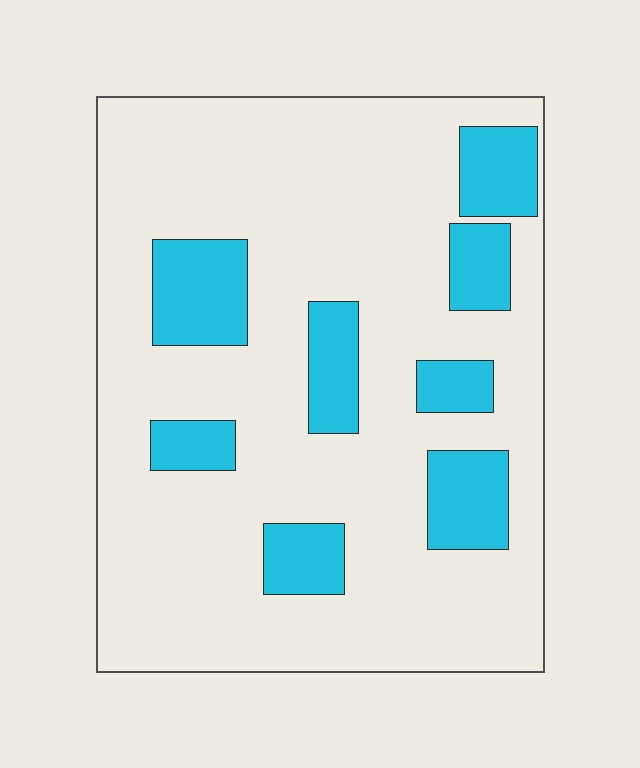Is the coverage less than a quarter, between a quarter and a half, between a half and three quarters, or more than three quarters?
Less than a quarter.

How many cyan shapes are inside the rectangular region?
8.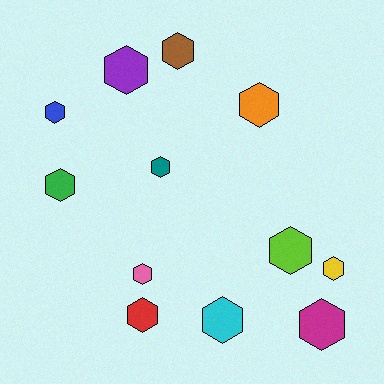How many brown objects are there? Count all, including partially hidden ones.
There is 1 brown object.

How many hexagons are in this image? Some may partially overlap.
There are 12 hexagons.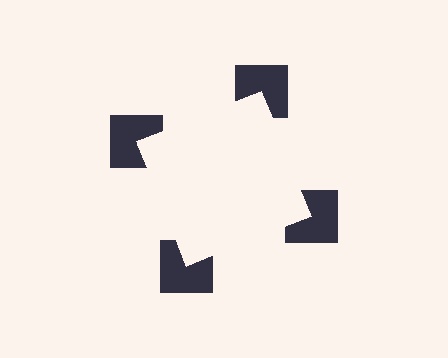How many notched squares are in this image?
There are 4 — one at each vertex of the illusory square.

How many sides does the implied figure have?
4 sides.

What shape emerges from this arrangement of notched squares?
An illusory square — its edges are inferred from the aligned wedge cuts in the notched squares, not physically drawn.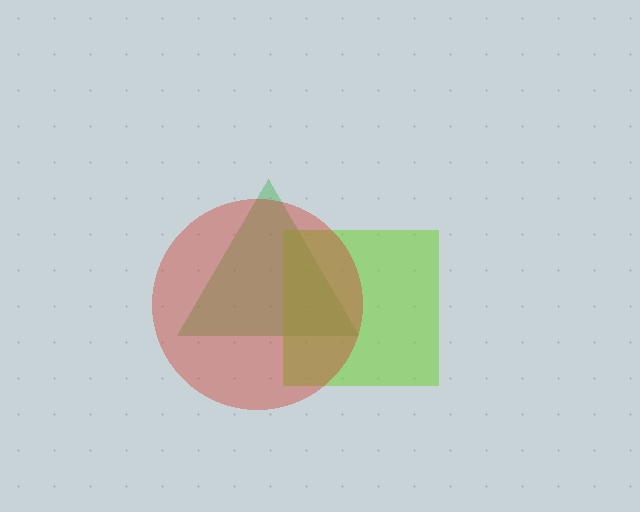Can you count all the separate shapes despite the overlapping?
Yes, there are 3 separate shapes.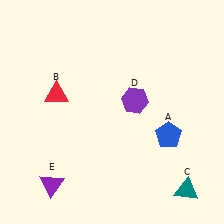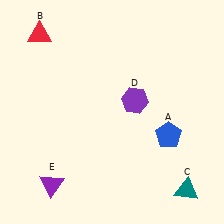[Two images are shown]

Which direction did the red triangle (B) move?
The red triangle (B) moved up.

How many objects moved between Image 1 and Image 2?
1 object moved between the two images.